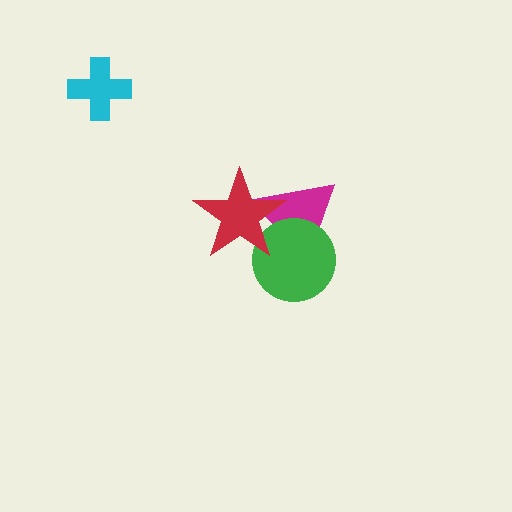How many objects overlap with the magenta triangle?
2 objects overlap with the magenta triangle.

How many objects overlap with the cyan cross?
0 objects overlap with the cyan cross.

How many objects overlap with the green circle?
2 objects overlap with the green circle.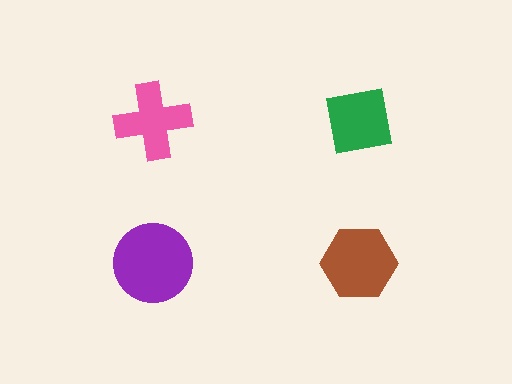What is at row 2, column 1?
A purple circle.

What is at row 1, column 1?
A pink cross.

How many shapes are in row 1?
2 shapes.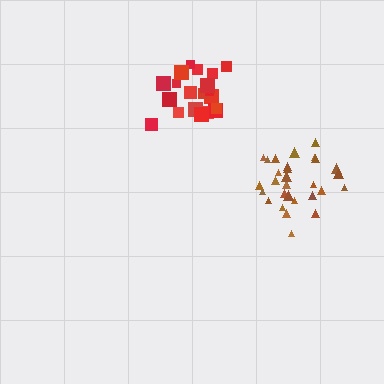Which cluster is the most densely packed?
Brown.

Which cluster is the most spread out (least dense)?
Red.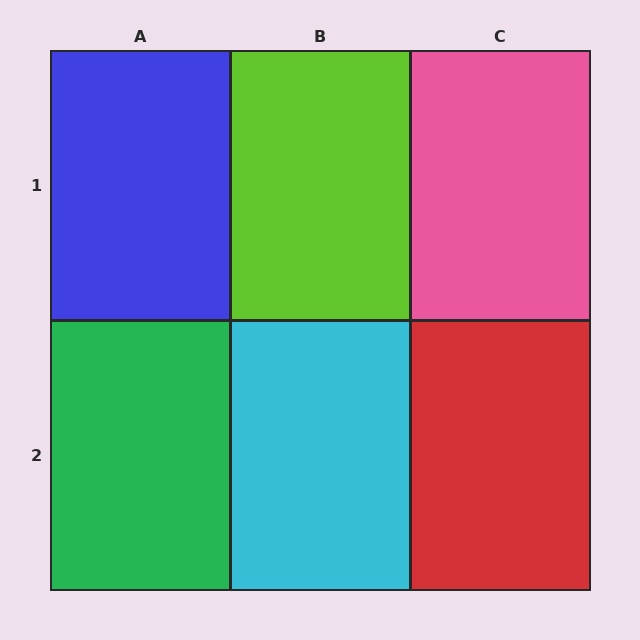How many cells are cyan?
1 cell is cyan.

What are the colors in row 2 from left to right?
Green, cyan, red.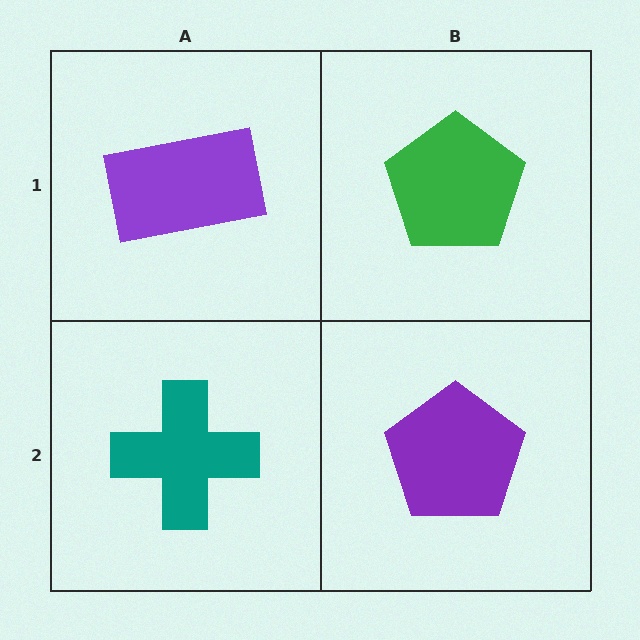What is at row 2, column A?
A teal cross.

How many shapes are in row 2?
2 shapes.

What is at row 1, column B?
A green pentagon.